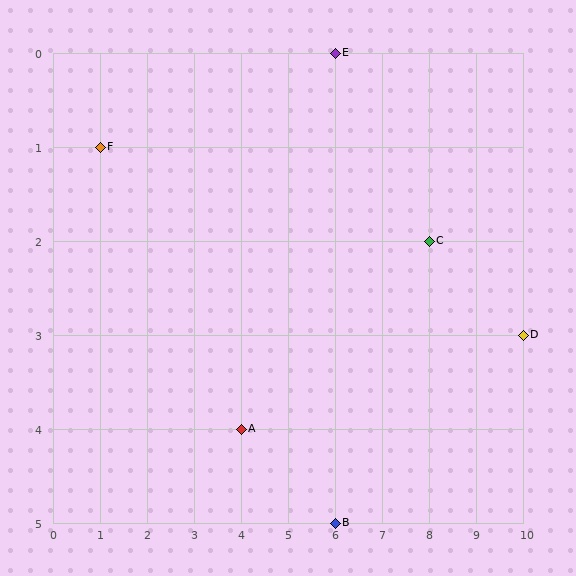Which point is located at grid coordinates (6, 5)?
Point B is at (6, 5).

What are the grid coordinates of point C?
Point C is at grid coordinates (8, 2).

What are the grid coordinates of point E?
Point E is at grid coordinates (6, 0).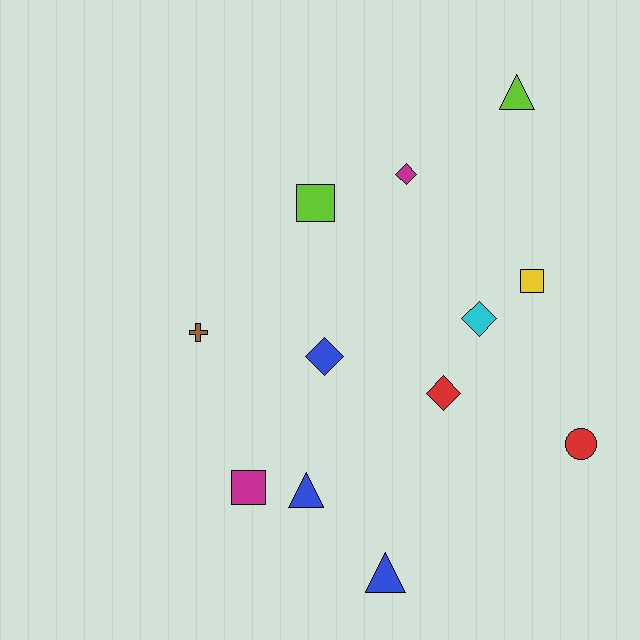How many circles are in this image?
There is 1 circle.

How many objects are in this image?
There are 12 objects.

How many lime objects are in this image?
There are 2 lime objects.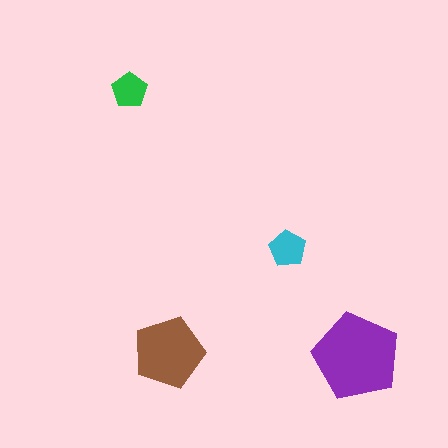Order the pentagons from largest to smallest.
the purple one, the brown one, the cyan one, the green one.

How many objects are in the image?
There are 4 objects in the image.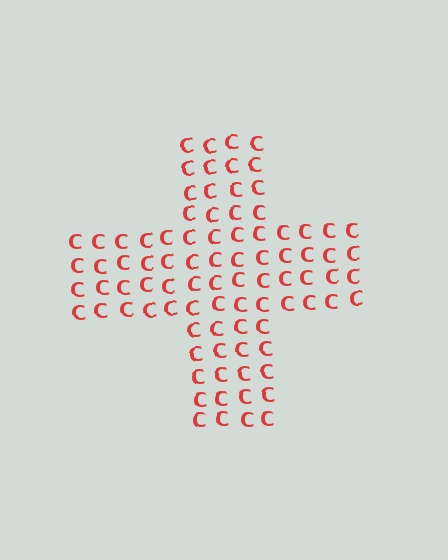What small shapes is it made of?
It is made of small letter C's.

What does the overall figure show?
The overall figure shows a cross.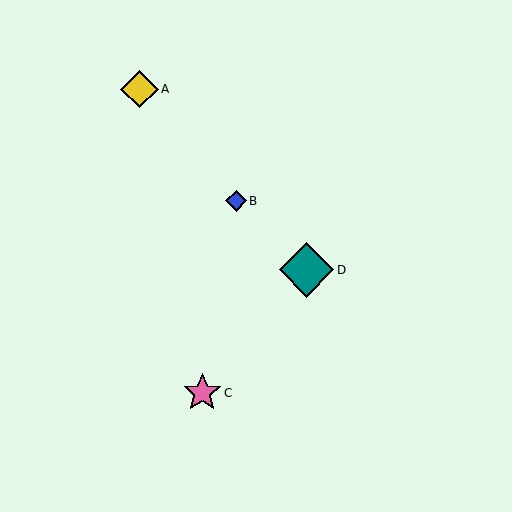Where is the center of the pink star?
The center of the pink star is at (202, 393).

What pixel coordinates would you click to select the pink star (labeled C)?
Click at (202, 393) to select the pink star C.